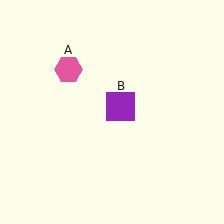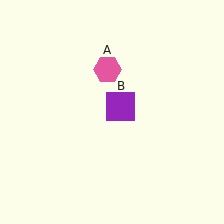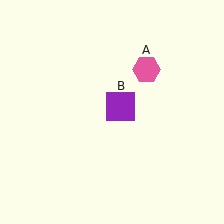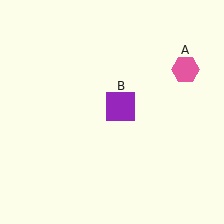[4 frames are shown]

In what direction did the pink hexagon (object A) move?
The pink hexagon (object A) moved right.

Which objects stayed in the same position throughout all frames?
Purple square (object B) remained stationary.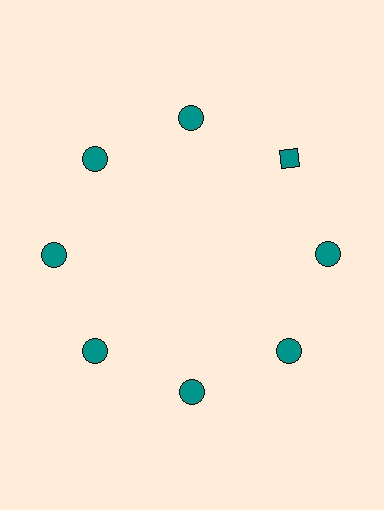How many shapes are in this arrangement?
There are 8 shapes arranged in a ring pattern.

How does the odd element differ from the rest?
It has a different shape: diamond instead of circle.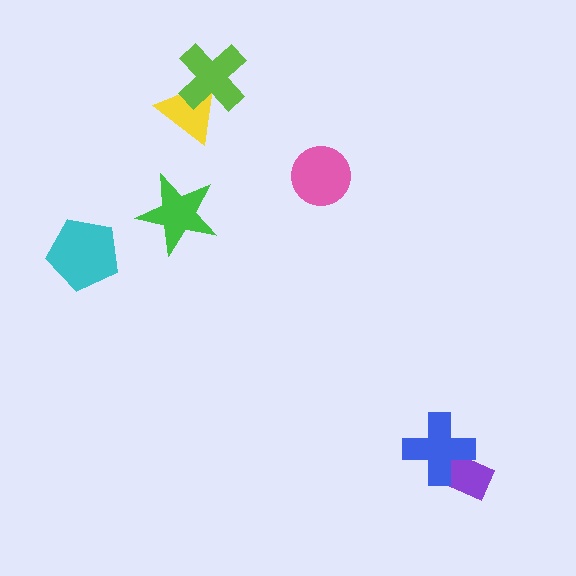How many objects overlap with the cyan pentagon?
0 objects overlap with the cyan pentagon.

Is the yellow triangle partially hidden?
Yes, it is partially covered by another shape.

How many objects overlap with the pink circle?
0 objects overlap with the pink circle.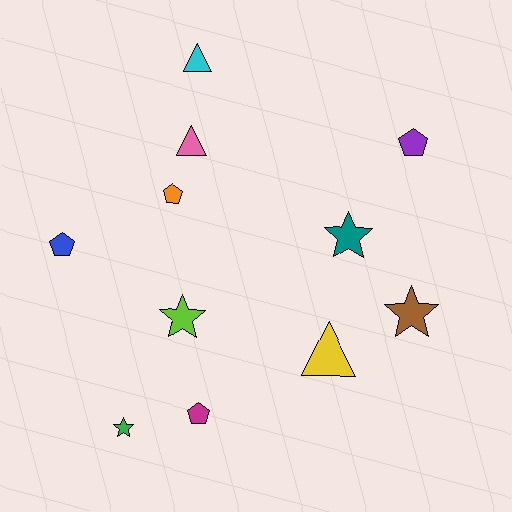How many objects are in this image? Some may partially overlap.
There are 11 objects.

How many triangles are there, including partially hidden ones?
There are 3 triangles.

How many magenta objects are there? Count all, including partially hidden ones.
There is 1 magenta object.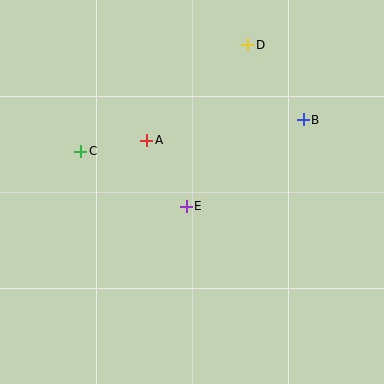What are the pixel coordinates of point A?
Point A is at (147, 140).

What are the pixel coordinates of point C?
Point C is at (81, 151).